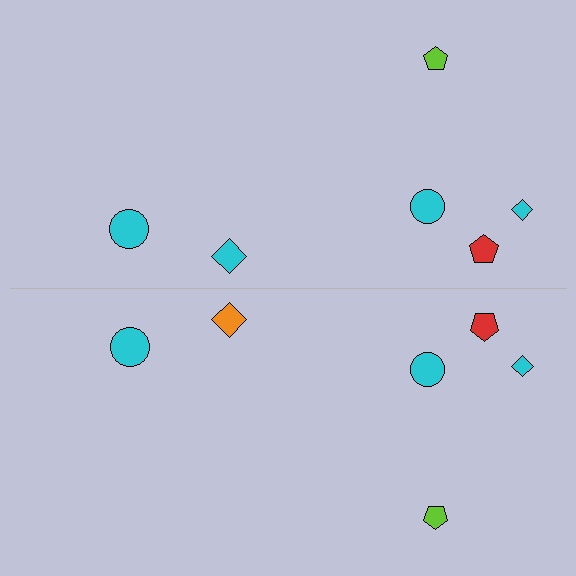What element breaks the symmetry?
The orange diamond on the bottom side breaks the symmetry — its mirror counterpart is cyan.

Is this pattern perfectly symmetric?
No, the pattern is not perfectly symmetric. The orange diamond on the bottom side breaks the symmetry — its mirror counterpart is cyan.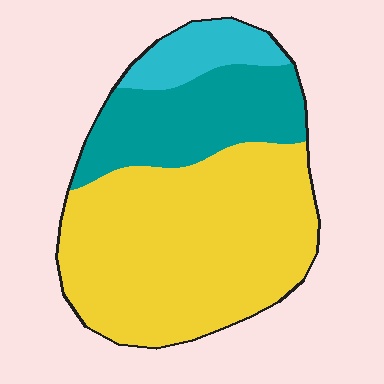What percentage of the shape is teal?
Teal takes up between a quarter and a half of the shape.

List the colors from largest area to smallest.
From largest to smallest: yellow, teal, cyan.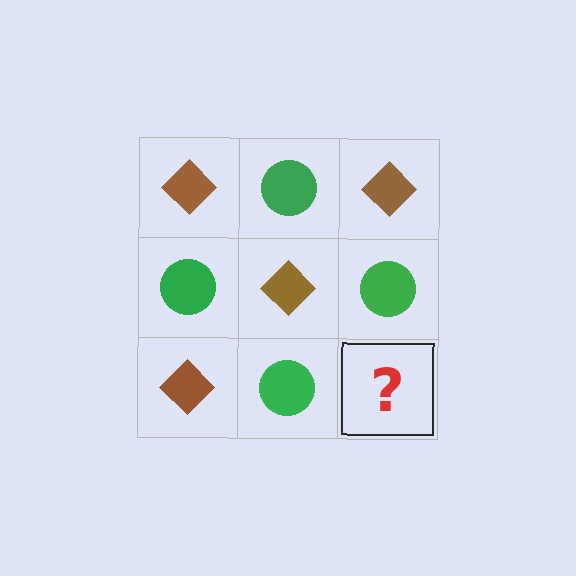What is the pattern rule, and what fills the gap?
The rule is that it alternates brown diamond and green circle in a checkerboard pattern. The gap should be filled with a brown diamond.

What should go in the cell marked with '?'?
The missing cell should contain a brown diamond.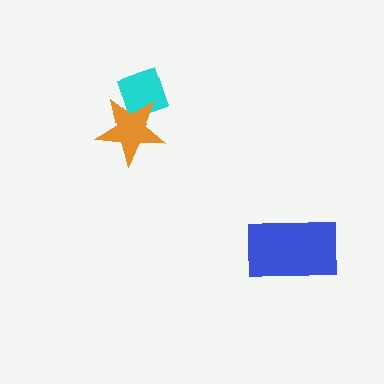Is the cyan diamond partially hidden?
Yes, it is partially covered by another shape.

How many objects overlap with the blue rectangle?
0 objects overlap with the blue rectangle.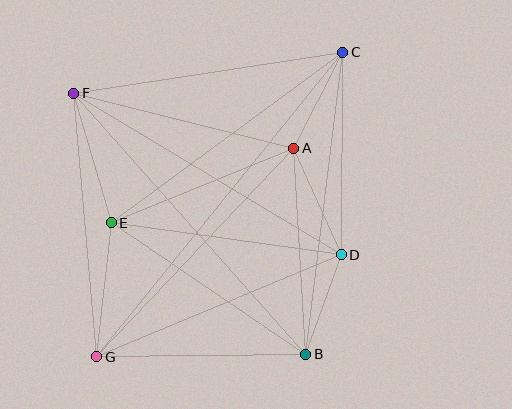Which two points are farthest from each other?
Points C and G are farthest from each other.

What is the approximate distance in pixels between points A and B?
The distance between A and B is approximately 206 pixels.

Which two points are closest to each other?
Points B and D are closest to each other.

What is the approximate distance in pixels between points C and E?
The distance between C and E is approximately 288 pixels.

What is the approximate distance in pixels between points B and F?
The distance between B and F is approximately 349 pixels.